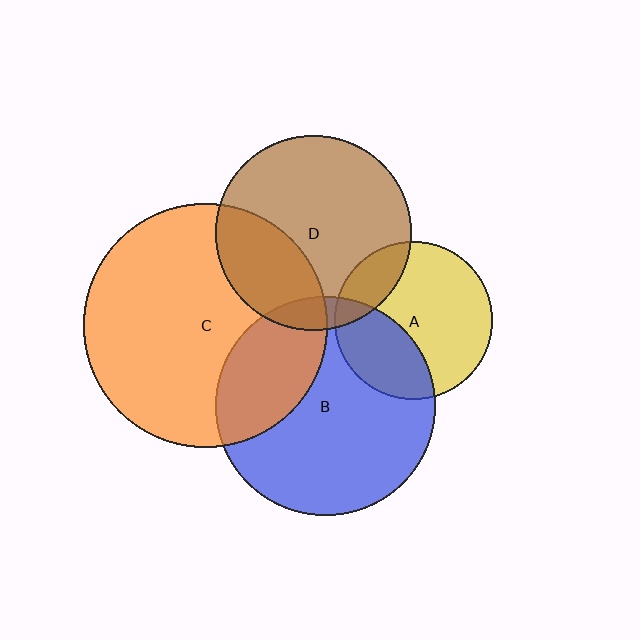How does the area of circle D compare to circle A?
Approximately 1.5 times.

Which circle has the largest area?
Circle C (orange).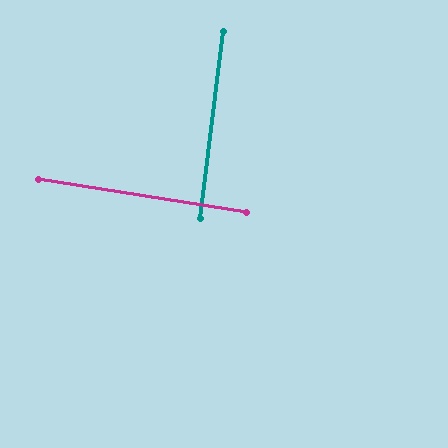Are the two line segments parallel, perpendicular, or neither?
Perpendicular — they meet at approximately 88°.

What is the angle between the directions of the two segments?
Approximately 88 degrees.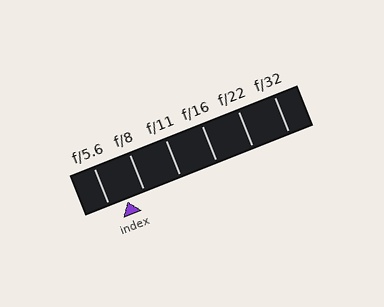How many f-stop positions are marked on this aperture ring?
There are 6 f-stop positions marked.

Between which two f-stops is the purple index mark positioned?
The index mark is between f/5.6 and f/8.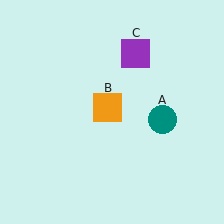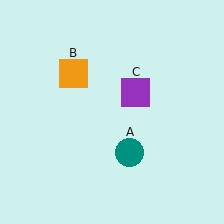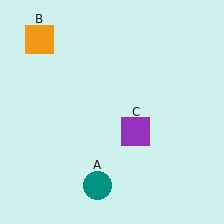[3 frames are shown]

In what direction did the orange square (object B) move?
The orange square (object B) moved up and to the left.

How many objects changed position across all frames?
3 objects changed position: teal circle (object A), orange square (object B), purple square (object C).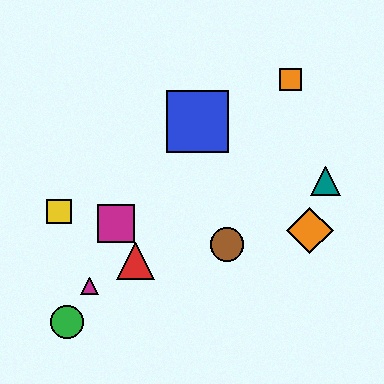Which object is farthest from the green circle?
The orange square is farthest from the green circle.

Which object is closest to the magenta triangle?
The green circle is closest to the magenta triangle.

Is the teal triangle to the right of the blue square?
Yes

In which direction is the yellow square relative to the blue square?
The yellow square is to the left of the blue square.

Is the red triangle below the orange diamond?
Yes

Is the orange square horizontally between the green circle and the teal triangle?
Yes